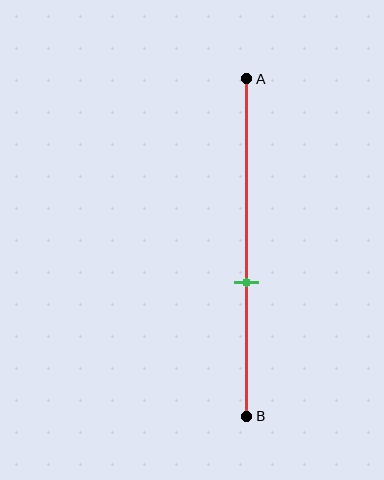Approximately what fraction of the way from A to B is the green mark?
The green mark is approximately 60% of the way from A to B.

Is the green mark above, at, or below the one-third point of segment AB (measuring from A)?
The green mark is below the one-third point of segment AB.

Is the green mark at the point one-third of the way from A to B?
No, the mark is at about 60% from A, not at the 33% one-third point.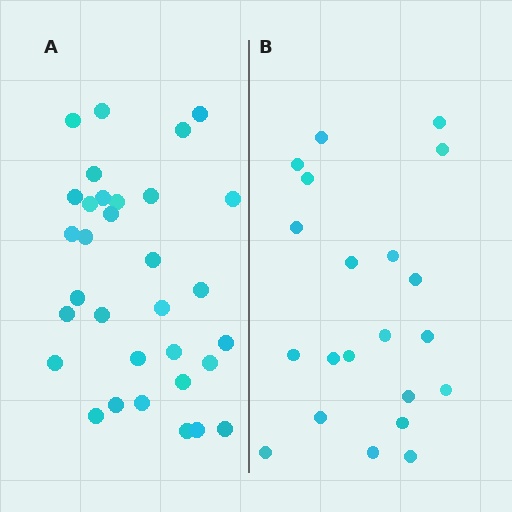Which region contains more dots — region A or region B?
Region A (the left region) has more dots.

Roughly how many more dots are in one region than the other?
Region A has roughly 12 or so more dots than region B.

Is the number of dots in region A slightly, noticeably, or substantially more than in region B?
Region A has substantially more. The ratio is roughly 1.5 to 1.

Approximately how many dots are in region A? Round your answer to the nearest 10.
About 30 dots. (The exact count is 32, which rounds to 30.)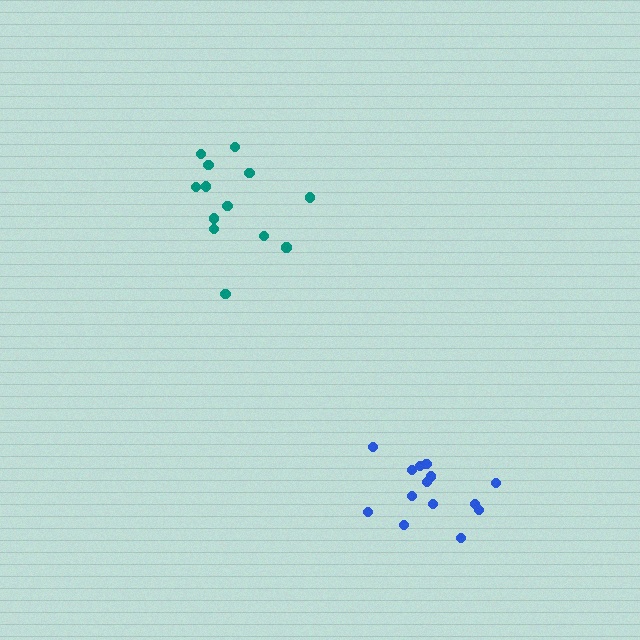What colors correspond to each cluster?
The clusters are colored: teal, blue.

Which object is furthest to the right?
The blue cluster is rightmost.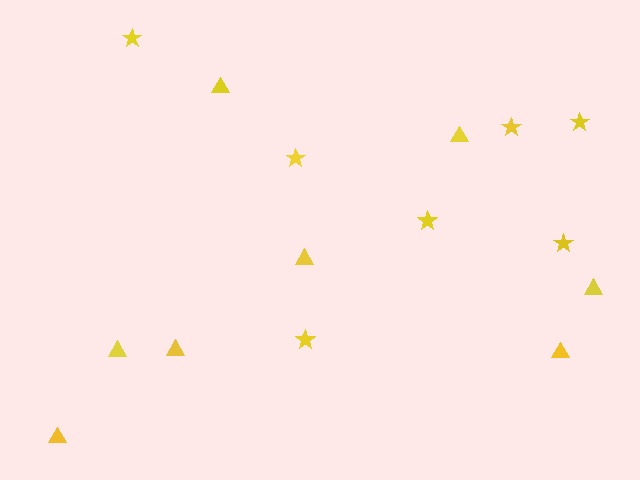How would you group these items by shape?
There are 2 groups: one group of triangles (8) and one group of stars (7).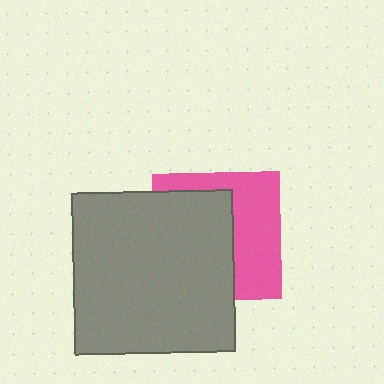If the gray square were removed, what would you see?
You would see the complete pink square.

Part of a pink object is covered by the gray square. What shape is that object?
It is a square.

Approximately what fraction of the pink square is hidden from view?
Roughly 56% of the pink square is hidden behind the gray square.